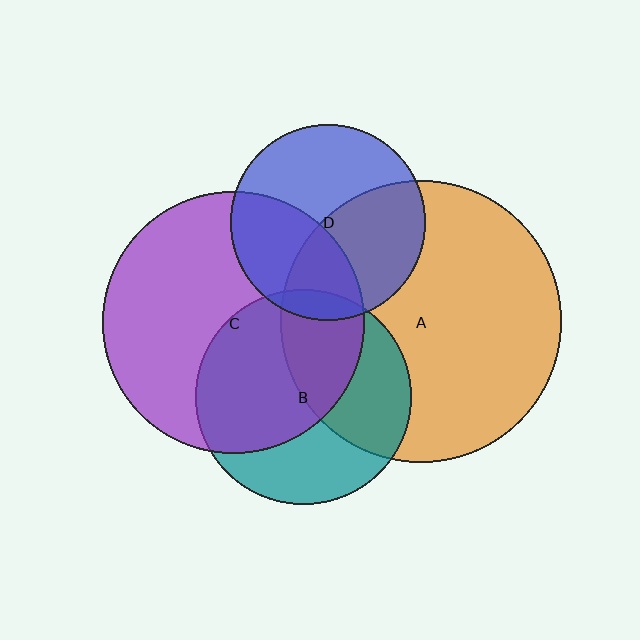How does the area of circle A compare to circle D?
Approximately 2.1 times.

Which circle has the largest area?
Circle A (orange).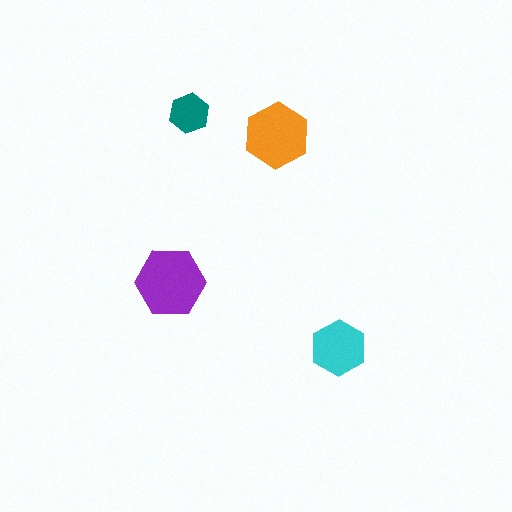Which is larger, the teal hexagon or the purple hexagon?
The purple one.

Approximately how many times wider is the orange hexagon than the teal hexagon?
About 1.5 times wider.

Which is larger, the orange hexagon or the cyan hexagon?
The orange one.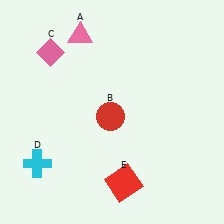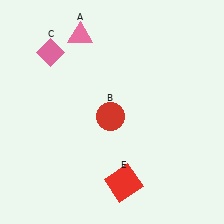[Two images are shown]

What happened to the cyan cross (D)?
The cyan cross (D) was removed in Image 2. It was in the bottom-left area of Image 1.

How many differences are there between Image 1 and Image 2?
There is 1 difference between the two images.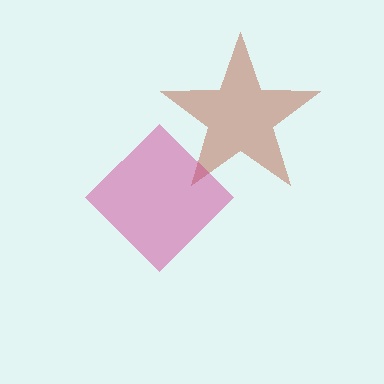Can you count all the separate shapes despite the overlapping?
Yes, there are 2 separate shapes.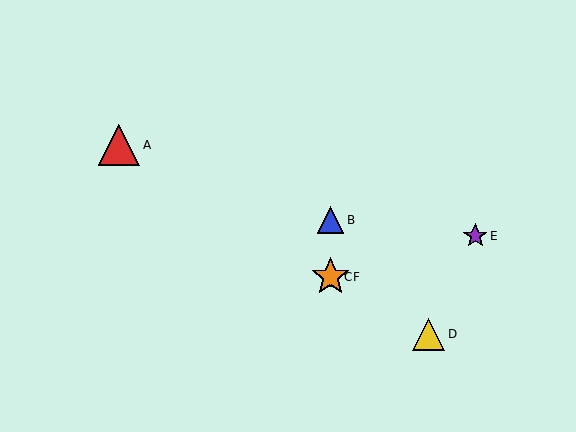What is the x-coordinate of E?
Object E is at x≈475.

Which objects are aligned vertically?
Objects B, C, F are aligned vertically.